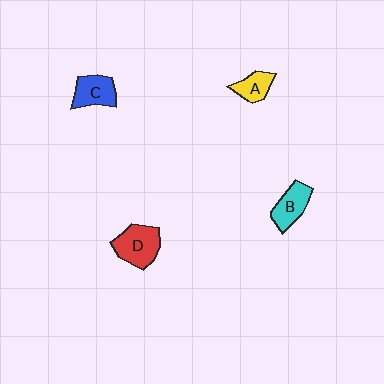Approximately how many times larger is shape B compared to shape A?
Approximately 1.4 times.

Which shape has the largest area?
Shape D (red).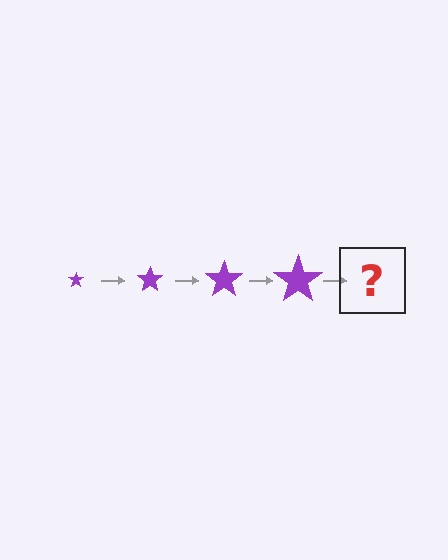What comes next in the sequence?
The next element should be a purple star, larger than the previous one.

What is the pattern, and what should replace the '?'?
The pattern is that the star gets progressively larger each step. The '?' should be a purple star, larger than the previous one.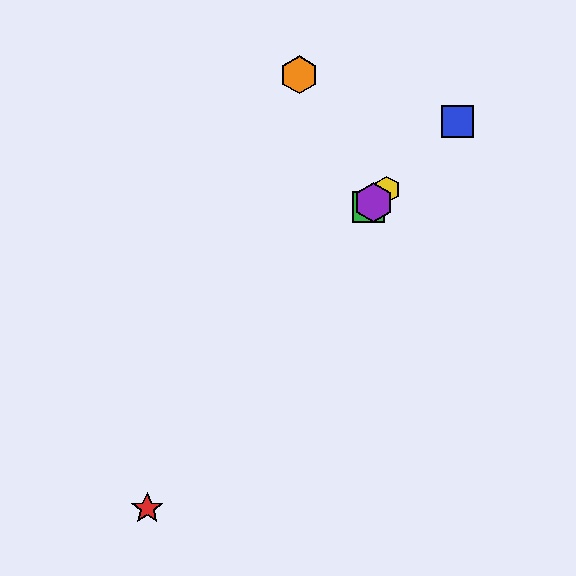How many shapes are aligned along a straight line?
4 shapes (the blue square, the green square, the yellow hexagon, the purple hexagon) are aligned along a straight line.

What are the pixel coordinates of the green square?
The green square is at (368, 207).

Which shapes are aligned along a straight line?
The blue square, the green square, the yellow hexagon, the purple hexagon are aligned along a straight line.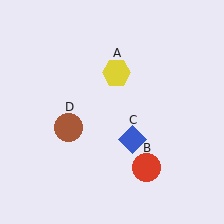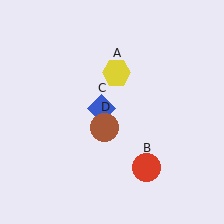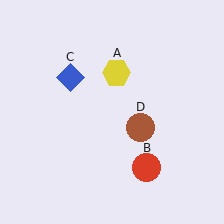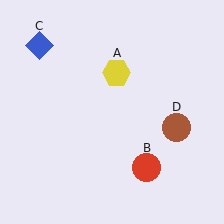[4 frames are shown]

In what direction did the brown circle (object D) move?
The brown circle (object D) moved right.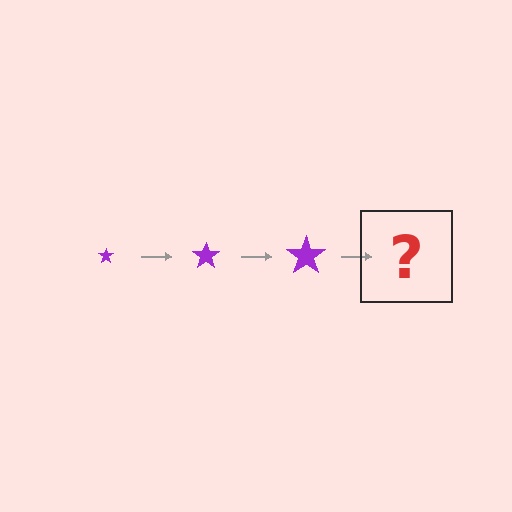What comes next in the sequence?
The next element should be a purple star, larger than the previous one.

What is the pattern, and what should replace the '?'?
The pattern is that the star gets progressively larger each step. The '?' should be a purple star, larger than the previous one.